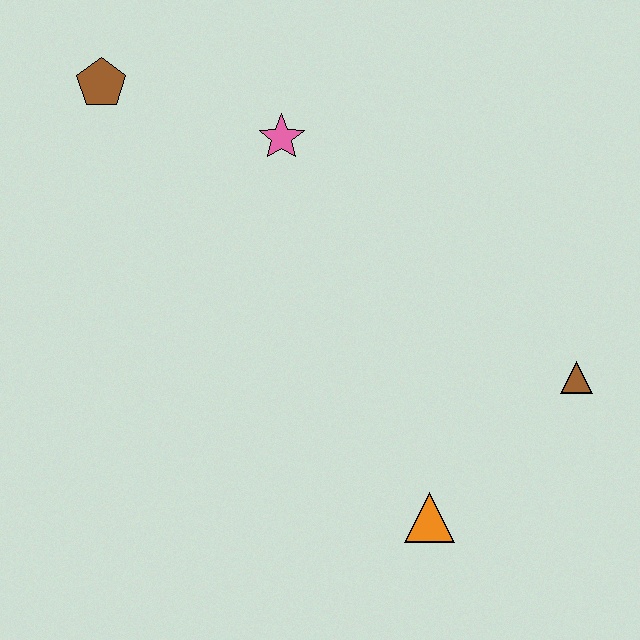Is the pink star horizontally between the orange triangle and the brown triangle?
No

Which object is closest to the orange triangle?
The brown triangle is closest to the orange triangle.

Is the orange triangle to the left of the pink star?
No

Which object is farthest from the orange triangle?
The brown pentagon is farthest from the orange triangle.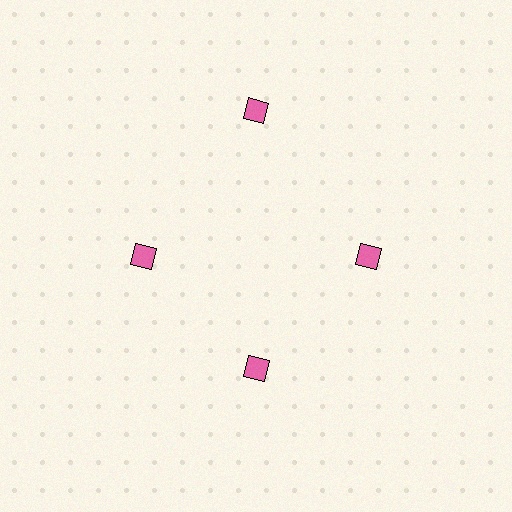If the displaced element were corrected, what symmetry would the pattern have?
It would have 4-fold rotational symmetry — the pattern would map onto itself every 90 degrees.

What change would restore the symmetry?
The symmetry would be restored by moving it inward, back onto the ring so that all 4 squares sit at equal angles and equal distance from the center.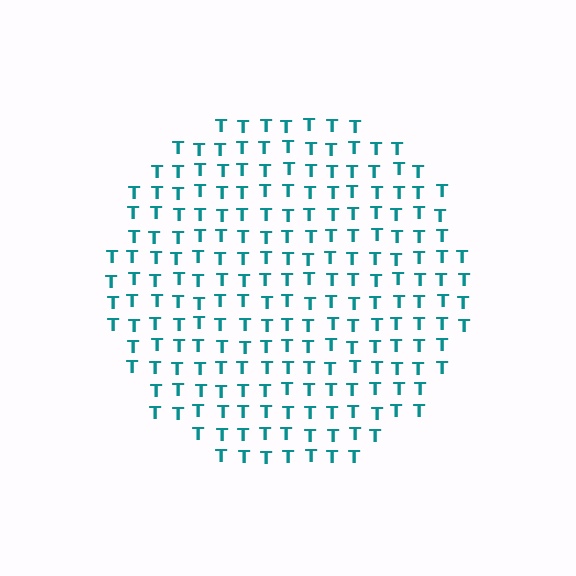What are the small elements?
The small elements are letter T's.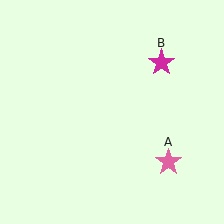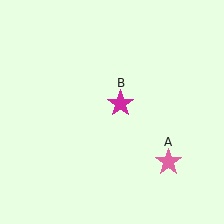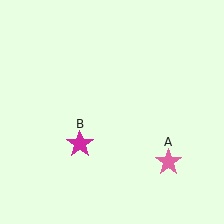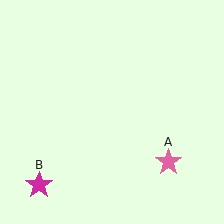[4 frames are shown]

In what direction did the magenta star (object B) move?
The magenta star (object B) moved down and to the left.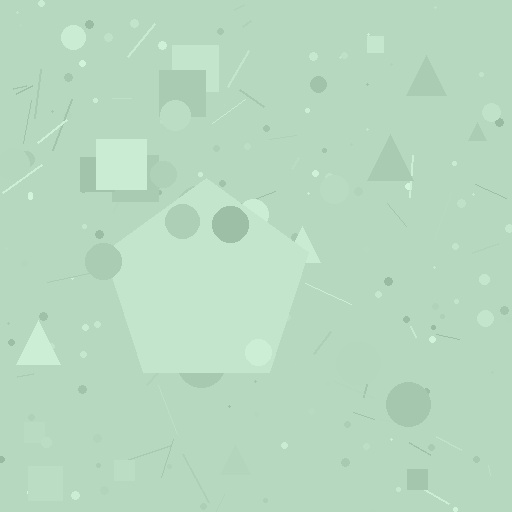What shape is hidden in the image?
A pentagon is hidden in the image.